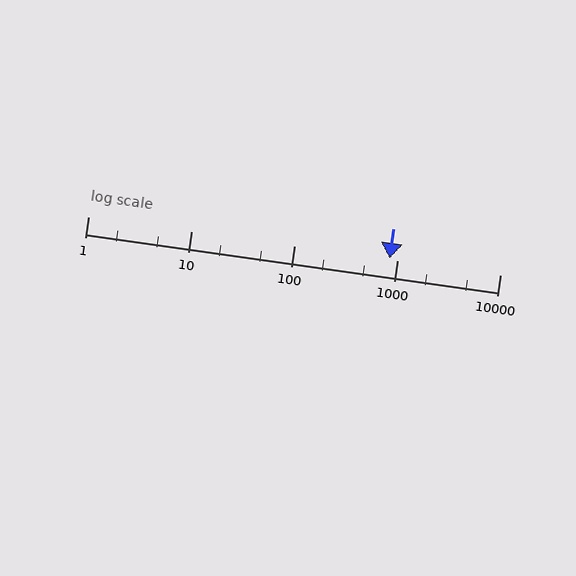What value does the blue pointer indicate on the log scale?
The pointer indicates approximately 850.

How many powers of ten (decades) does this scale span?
The scale spans 4 decades, from 1 to 10000.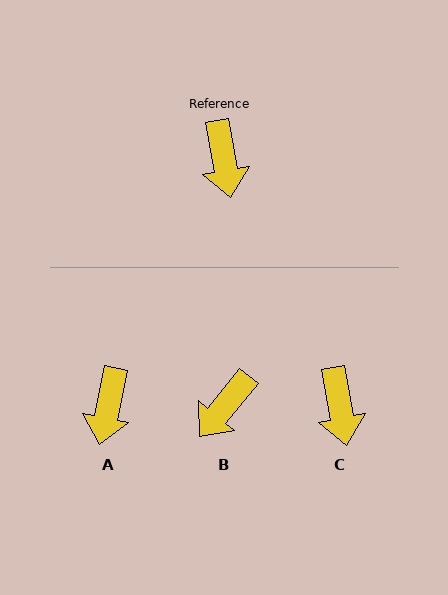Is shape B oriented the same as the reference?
No, it is off by about 49 degrees.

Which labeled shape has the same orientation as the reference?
C.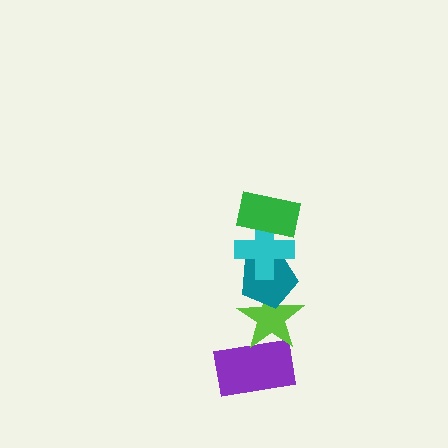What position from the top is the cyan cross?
The cyan cross is 2nd from the top.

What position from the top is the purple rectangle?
The purple rectangle is 5th from the top.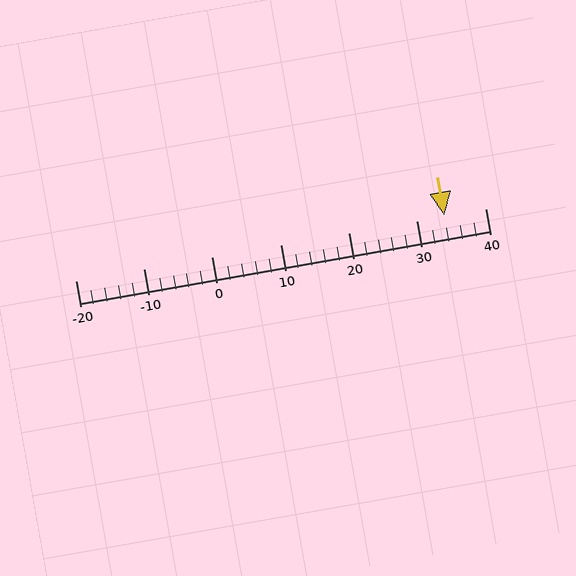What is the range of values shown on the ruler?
The ruler shows values from -20 to 40.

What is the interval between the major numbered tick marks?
The major tick marks are spaced 10 units apart.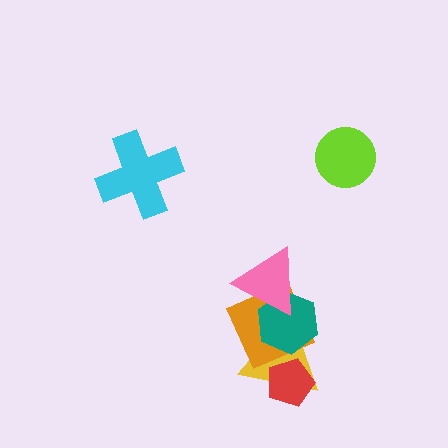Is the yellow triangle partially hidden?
Yes, it is partially covered by another shape.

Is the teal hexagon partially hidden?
Yes, it is partially covered by another shape.